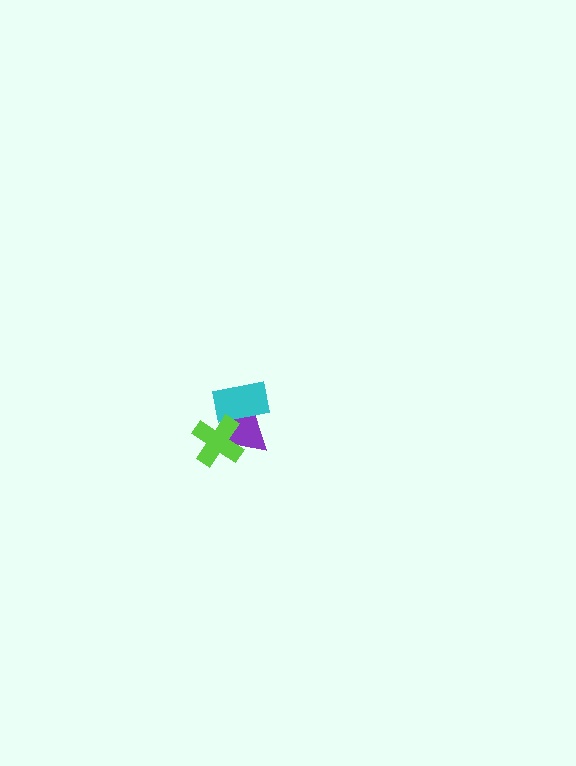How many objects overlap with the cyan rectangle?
2 objects overlap with the cyan rectangle.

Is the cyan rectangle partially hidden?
Yes, it is partially covered by another shape.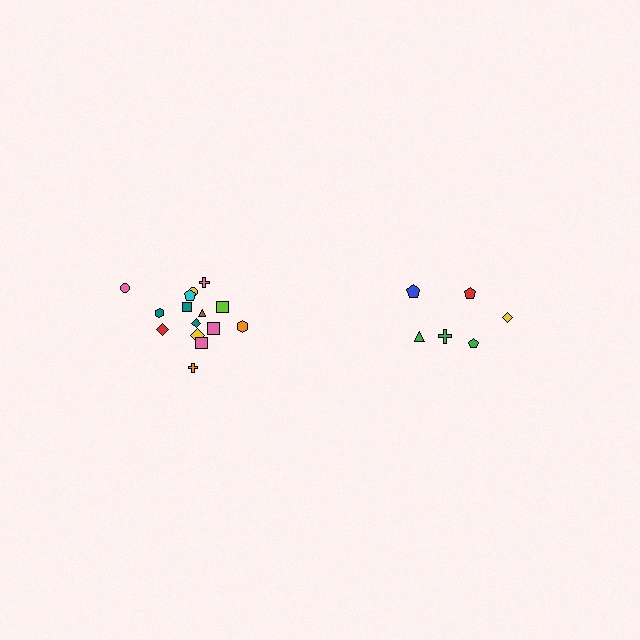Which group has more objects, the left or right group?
The left group.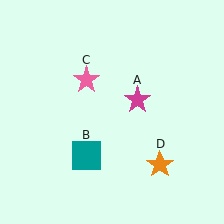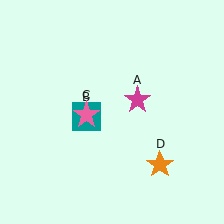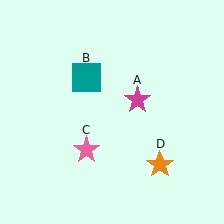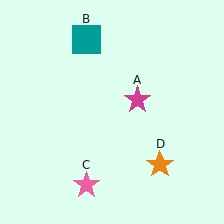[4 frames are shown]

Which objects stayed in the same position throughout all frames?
Magenta star (object A) and orange star (object D) remained stationary.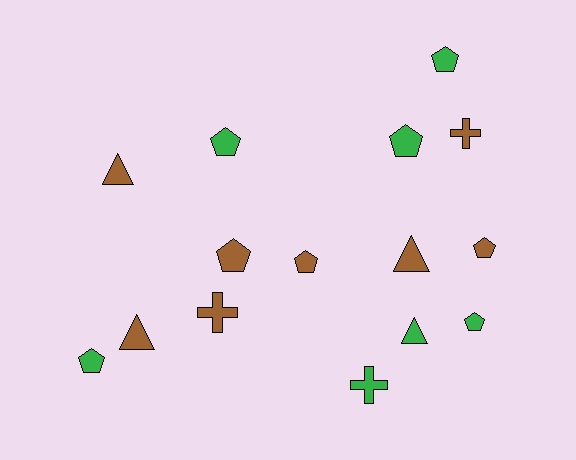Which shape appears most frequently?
Pentagon, with 8 objects.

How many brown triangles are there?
There are 3 brown triangles.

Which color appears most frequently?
Brown, with 8 objects.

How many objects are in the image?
There are 15 objects.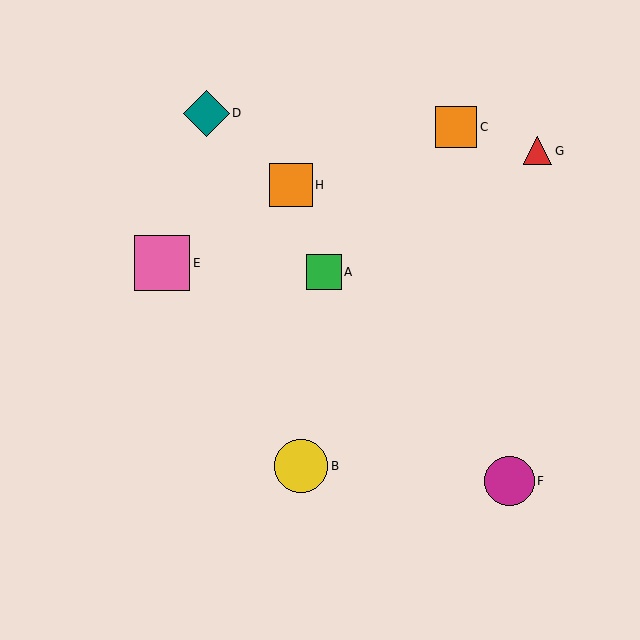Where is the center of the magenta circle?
The center of the magenta circle is at (509, 481).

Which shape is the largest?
The pink square (labeled E) is the largest.